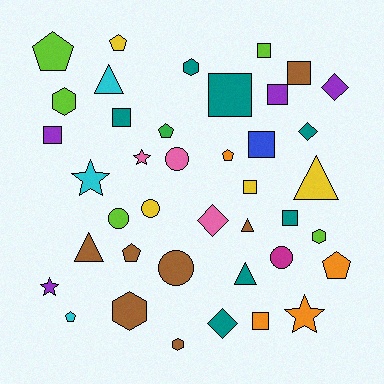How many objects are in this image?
There are 40 objects.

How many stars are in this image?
There are 4 stars.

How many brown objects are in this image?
There are 7 brown objects.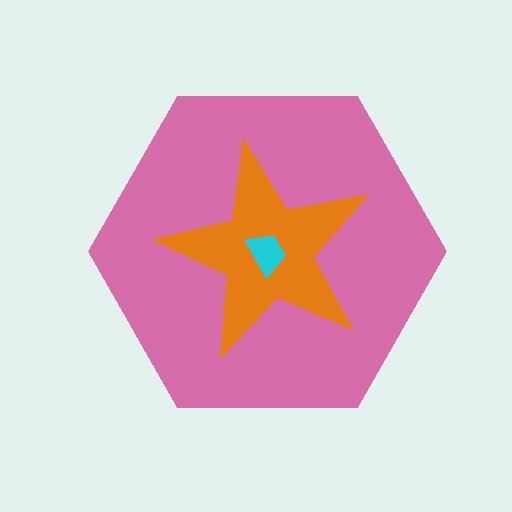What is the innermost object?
The cyan trapezoid.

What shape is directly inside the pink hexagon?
The orange star.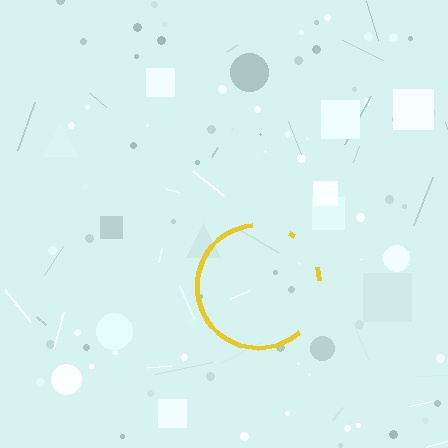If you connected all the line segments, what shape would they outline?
They would outline a circle.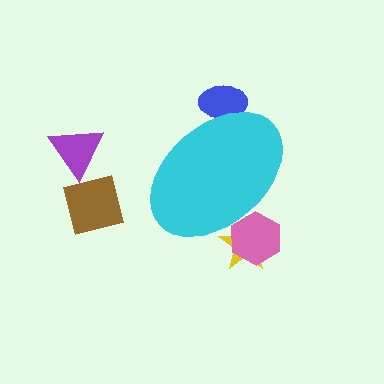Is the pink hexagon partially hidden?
Yes, the pink hexagon is partially hidden behind the cyan ellipse.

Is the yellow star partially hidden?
Yes, the yellow star is partially hidden behind the cyan ellipse.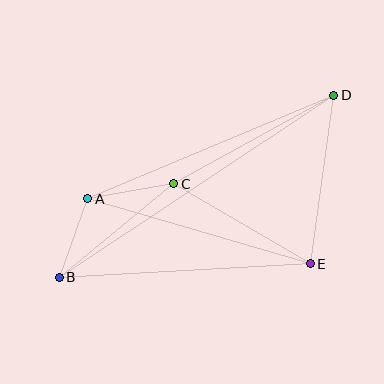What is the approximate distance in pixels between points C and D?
The distance between C and D is approximately 183 pixels.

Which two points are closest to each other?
Points A and B are closest to each other.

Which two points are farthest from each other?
Points B and D are farthest from each other.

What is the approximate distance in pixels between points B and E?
The distance between B and E is approximately 251 pixels.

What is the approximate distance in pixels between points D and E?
The distance between D and E is approximately 170 pixels.